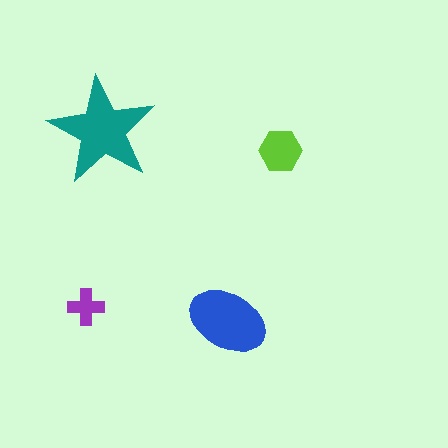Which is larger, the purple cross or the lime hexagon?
The lime hexagon.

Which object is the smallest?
The purple cross.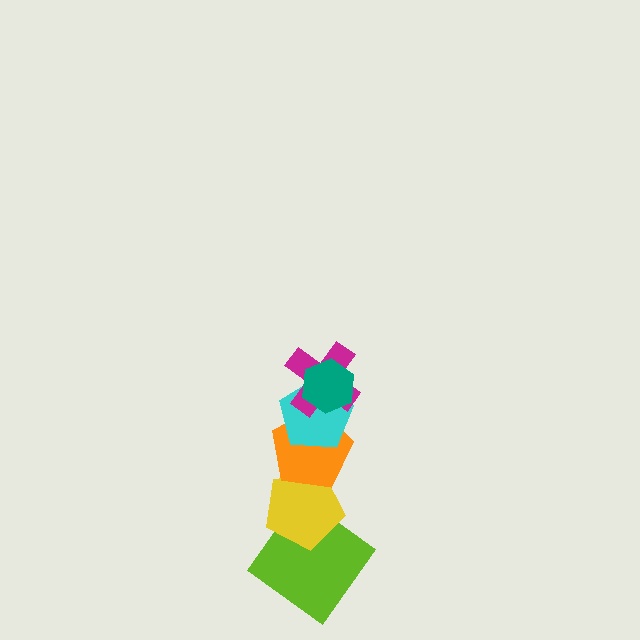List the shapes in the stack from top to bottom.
From top to bottom: the teal hexagon, the magenta cross, the cyan pentagon, the orange pentagon, the yellow pentagon, the lime diamond.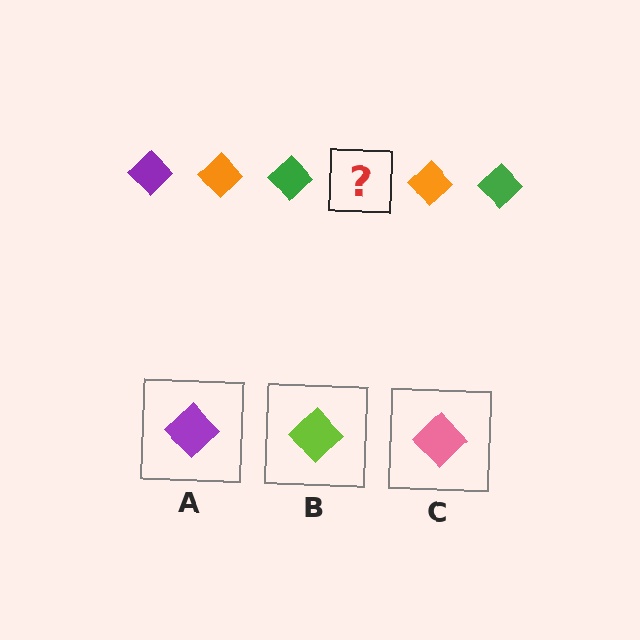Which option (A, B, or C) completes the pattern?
A.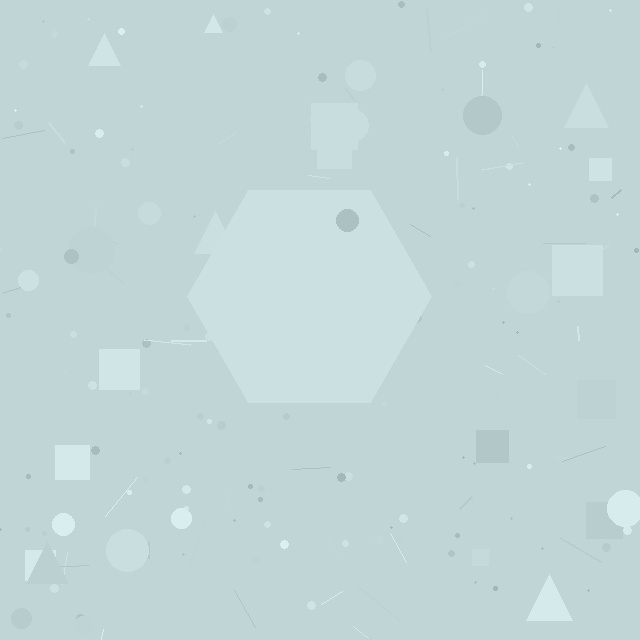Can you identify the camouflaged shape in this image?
The camouflaged shape is a hexagon.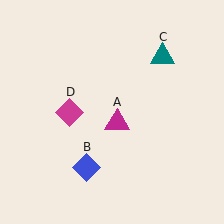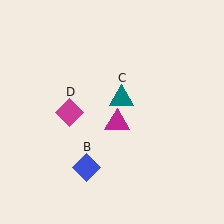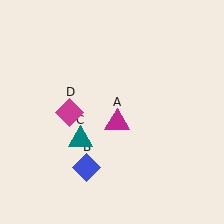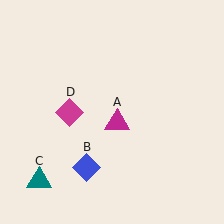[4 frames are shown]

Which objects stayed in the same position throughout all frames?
Magenta triangle (object A) and blue diamond (object B) and magenta diamond (object D) remained stationary.